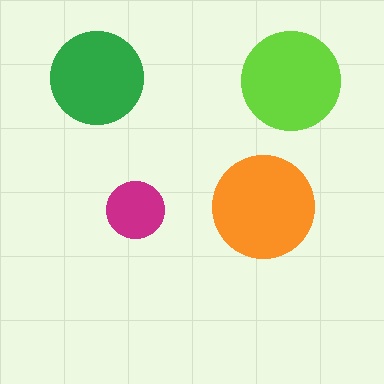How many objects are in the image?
There are 4 objects in the image.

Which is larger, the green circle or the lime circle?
The lime one.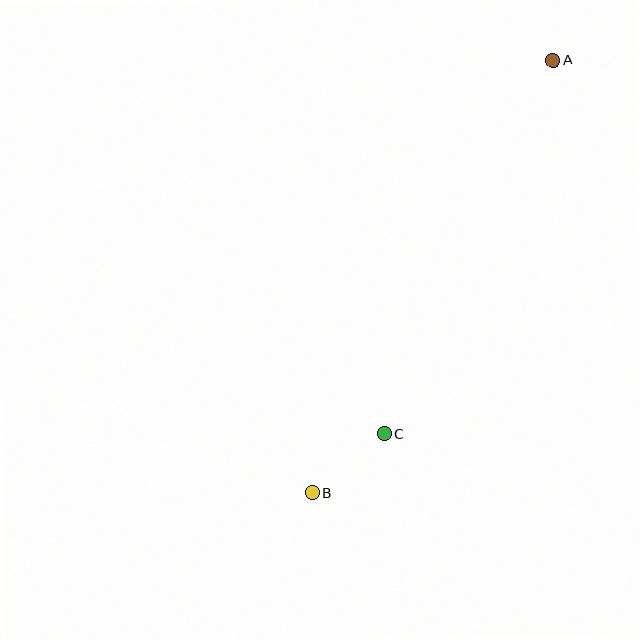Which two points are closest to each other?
Points B and C are closest to each other.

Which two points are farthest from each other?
Points A and B are farthest from each other.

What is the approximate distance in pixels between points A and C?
The distance between A and C is approximately 410 pixels.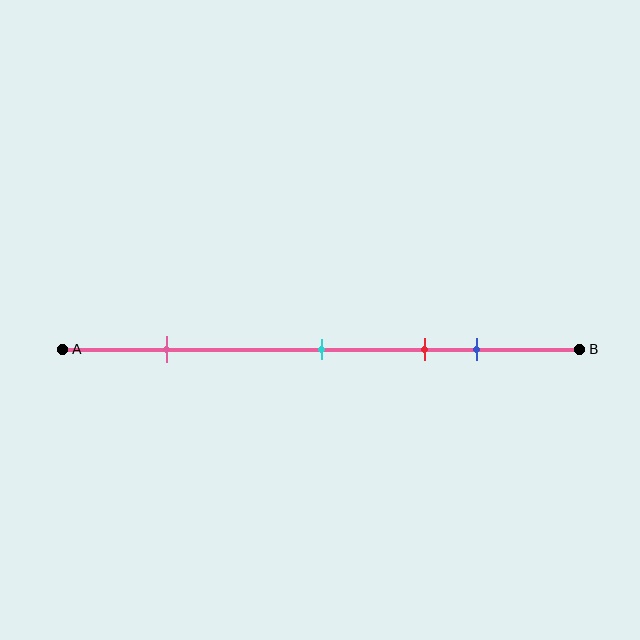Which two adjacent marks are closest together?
The red and blue marks are the closest adjacent pair.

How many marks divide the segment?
There are 4 marks dividing the segment.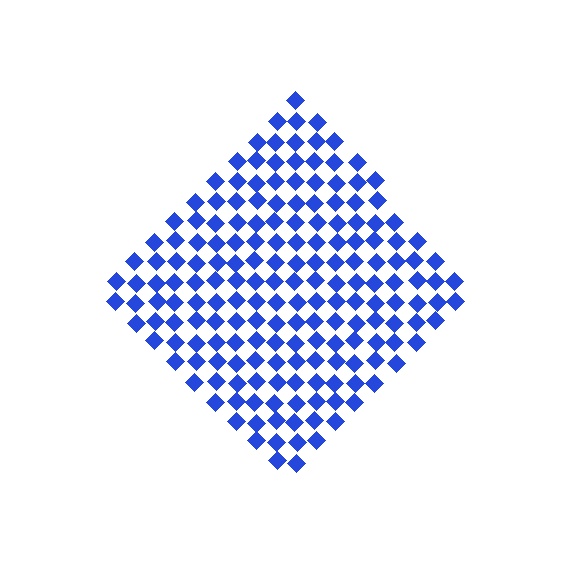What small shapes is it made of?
It is made of small diamonds.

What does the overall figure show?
The overall figure shows a diamond.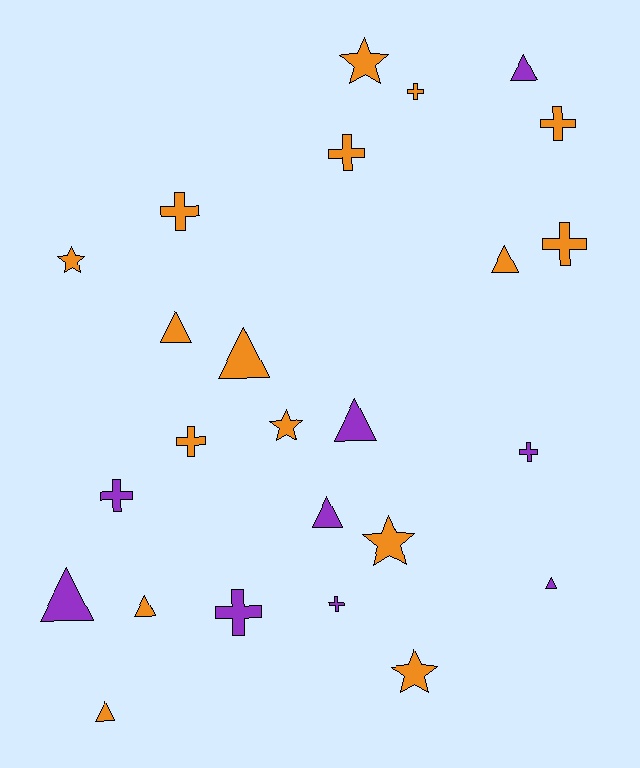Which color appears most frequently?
Orange, with 16 objects.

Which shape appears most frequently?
Cross, with 10 objects.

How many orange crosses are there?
There are 6 orange crosses.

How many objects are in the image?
There are 25 objects.